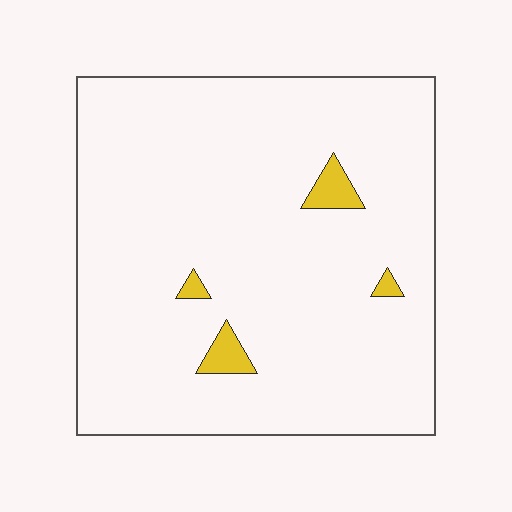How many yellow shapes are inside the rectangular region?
4.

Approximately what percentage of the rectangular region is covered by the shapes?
Approximately 5%.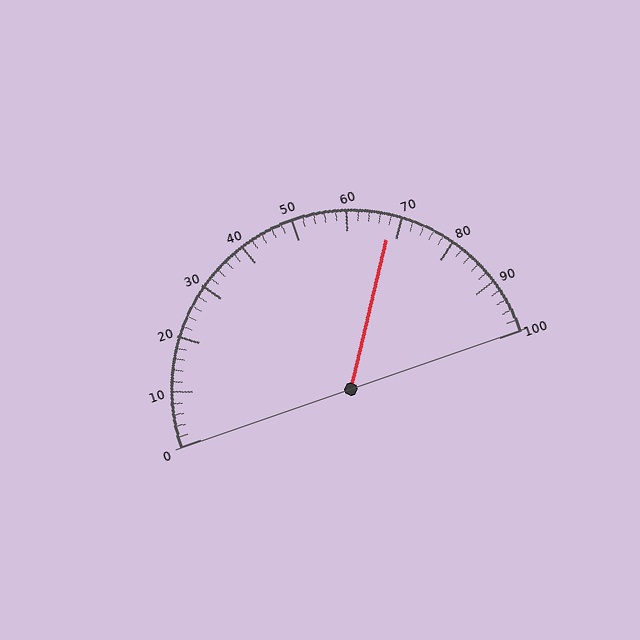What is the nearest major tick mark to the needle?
The nearest major tick mark is 70.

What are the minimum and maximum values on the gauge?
The gauge ranges from 0 to 100.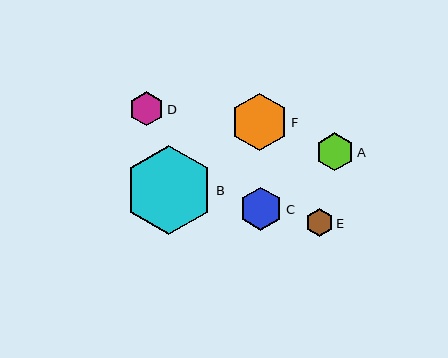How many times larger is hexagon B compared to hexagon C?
Hexagon B is approximately 2.1 times the size of hexagon C.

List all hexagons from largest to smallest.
From largest to smallest: B, F, C, A, D, E.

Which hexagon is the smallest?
Hexagon E is the smallest with a size of approximately 28 pixels.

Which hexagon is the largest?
Hexagon B is the largest with a size of approximately 88 pixels.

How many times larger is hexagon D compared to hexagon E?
Hexagon D is approximately 1.3 times the size of hexagon E.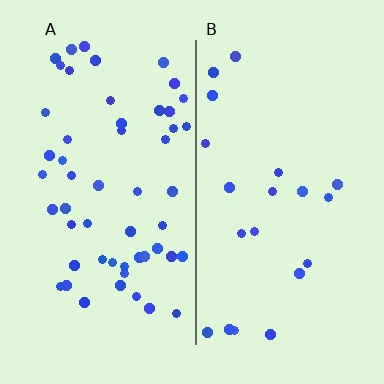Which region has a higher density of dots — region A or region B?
A (the left).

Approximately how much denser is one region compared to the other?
Approximately 2.6× — region A over region B.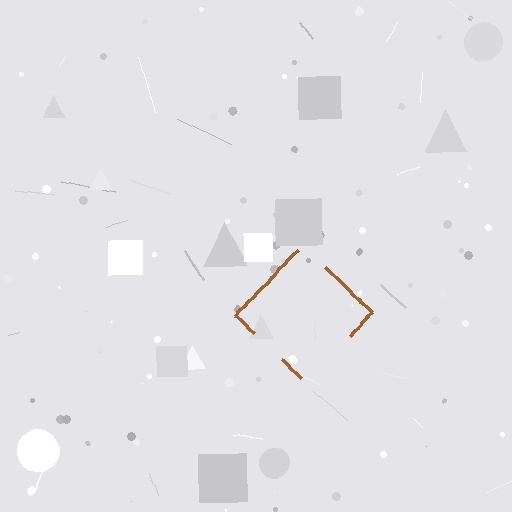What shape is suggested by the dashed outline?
The dashed outline suggests a diamond.